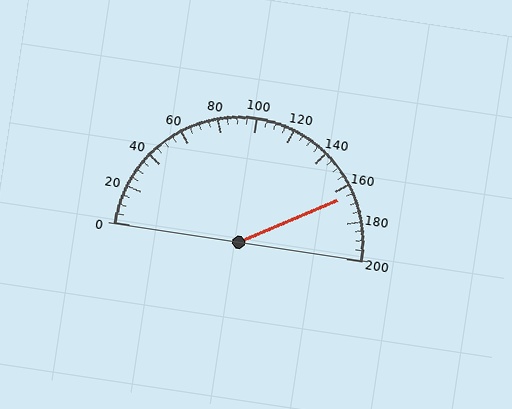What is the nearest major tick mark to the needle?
The nearest major tick mark is 160.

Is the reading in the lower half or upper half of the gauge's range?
The reading is in the upper half of the range (0 to 200).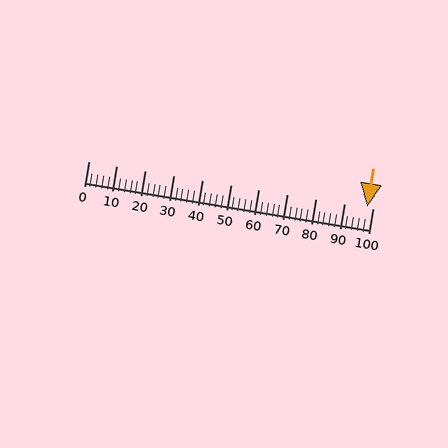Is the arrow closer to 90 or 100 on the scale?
The arrow is closer to 100.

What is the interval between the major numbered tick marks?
The major tick marks are spaced 10 units apart.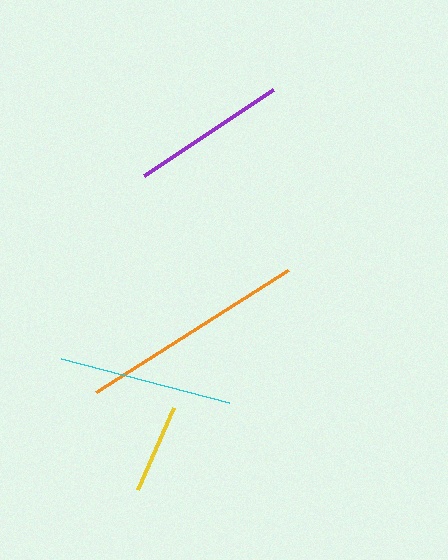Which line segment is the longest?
The orange line is the longest at approximately 228 pixels.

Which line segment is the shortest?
The yellow line is the shortest at approximately 89 pixels.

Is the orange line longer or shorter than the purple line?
The orange line is longer than the purple line.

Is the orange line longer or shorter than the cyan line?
The orange line is longer than the cyan line.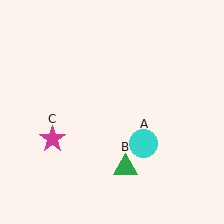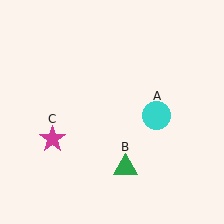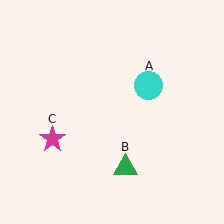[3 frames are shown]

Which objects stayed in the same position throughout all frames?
Green triangle (object B) and magenta star (object C) remained stationary.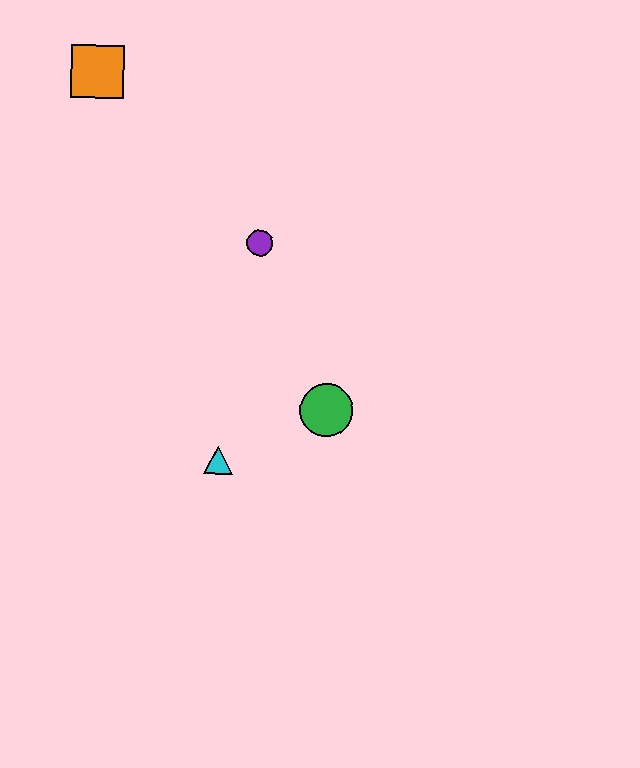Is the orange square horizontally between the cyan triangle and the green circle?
No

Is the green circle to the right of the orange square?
Yes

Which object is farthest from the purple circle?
The orange square is farthest from the purple circle.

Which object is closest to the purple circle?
The green circle is closest to the purple circle.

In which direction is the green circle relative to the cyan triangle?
The green circle is to the right of the cyan triangle.